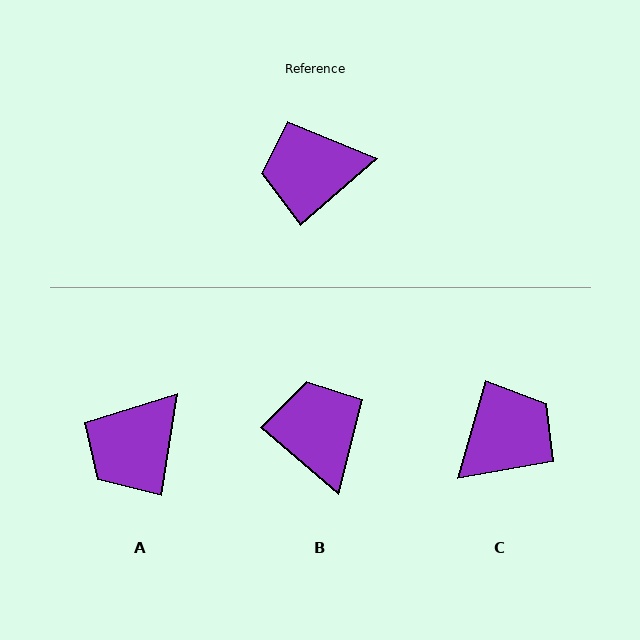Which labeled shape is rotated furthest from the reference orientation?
C, about 148 degrees away.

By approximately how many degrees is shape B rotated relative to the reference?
Approximately 82 degrees clockwise.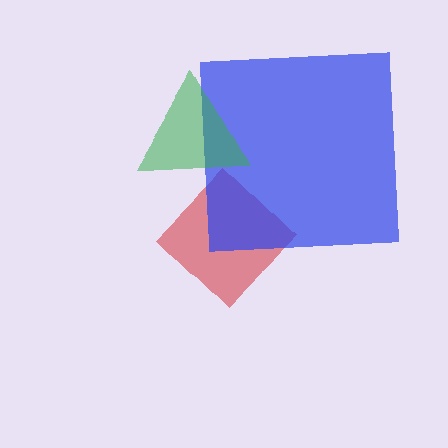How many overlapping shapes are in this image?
There are 3 overlapping shapes in the image.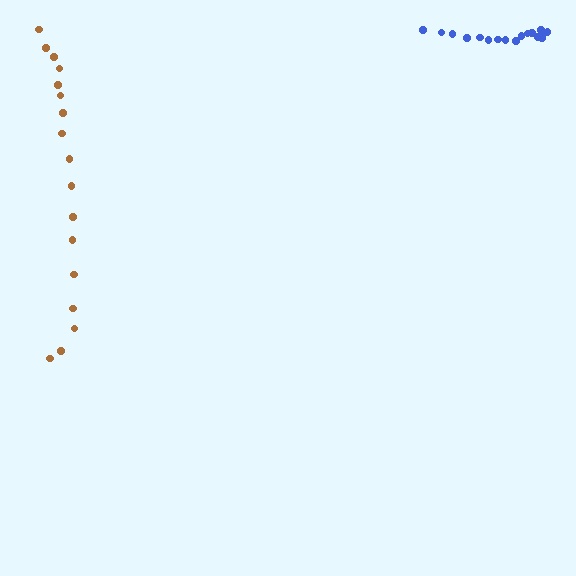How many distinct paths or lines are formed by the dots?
There are 2 distinct paths.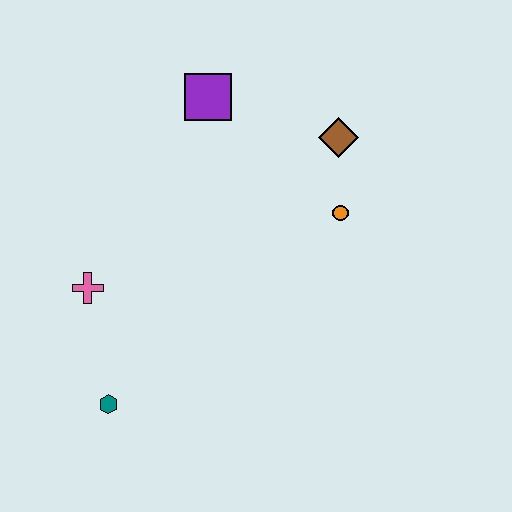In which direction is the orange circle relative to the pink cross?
The orange circle is to the right of the pink cross.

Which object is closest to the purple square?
The brown diamond is closest to the purple square.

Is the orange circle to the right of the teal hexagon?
Yes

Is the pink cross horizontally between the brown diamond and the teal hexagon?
No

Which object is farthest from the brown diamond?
The teal hexagon is farthest from the brown diamond.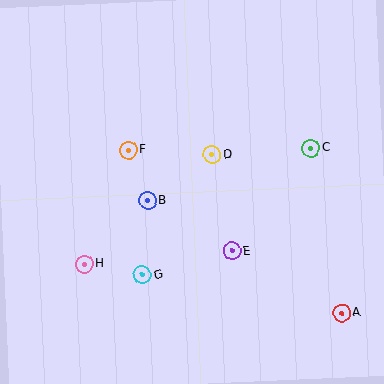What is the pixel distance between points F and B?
The distance between F and B is 54 pixels.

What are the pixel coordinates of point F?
Point F is at (129, 150).